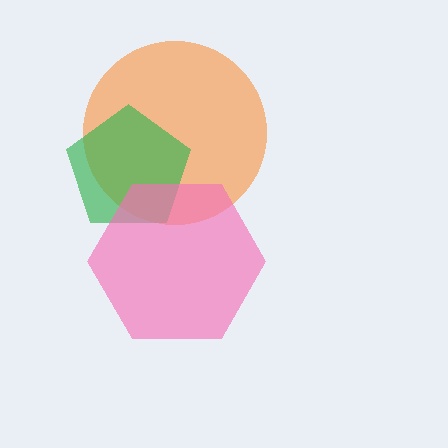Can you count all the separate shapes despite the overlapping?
Yes, there are 3 separate shapes.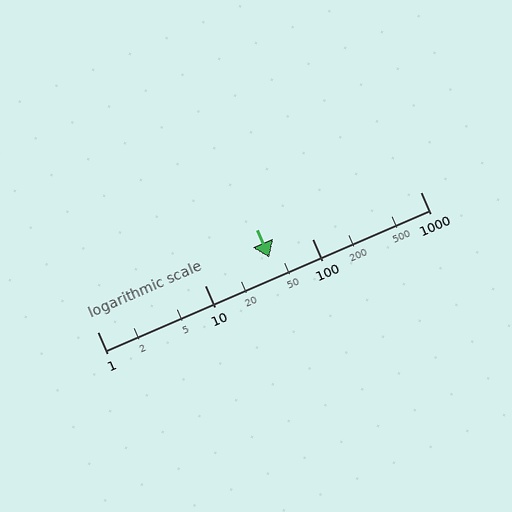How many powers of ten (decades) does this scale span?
The scale spans 3 decades, from 1 to 1000.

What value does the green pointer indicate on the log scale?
The pointer indicates approximately 40.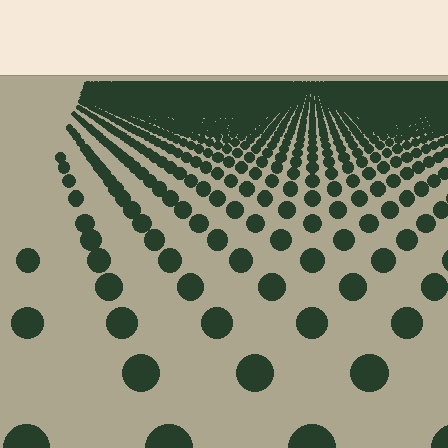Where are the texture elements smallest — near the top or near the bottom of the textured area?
Near the top.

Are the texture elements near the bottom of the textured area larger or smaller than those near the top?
Larger. Near the bottom, elements are closer to the viewer and appear at a bigger on-screen size.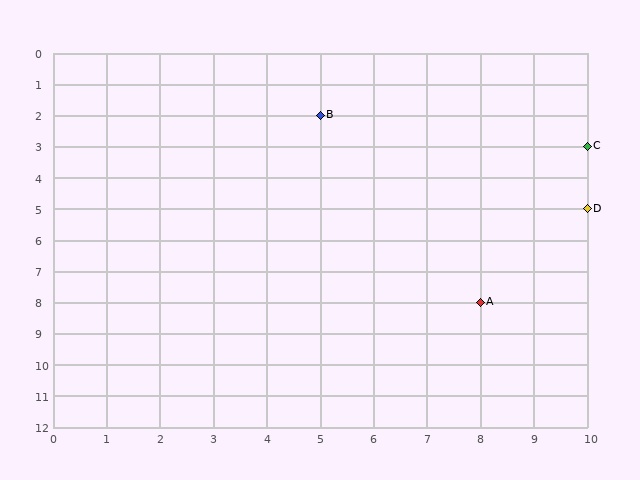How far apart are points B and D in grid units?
Points B and D are 5 columns and 3 rows apart (about 5.8 grid units diagonally).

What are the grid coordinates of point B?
Point B is at grid coordinates (5, 2).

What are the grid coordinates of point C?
Point C is at grid coordinates (10, 3).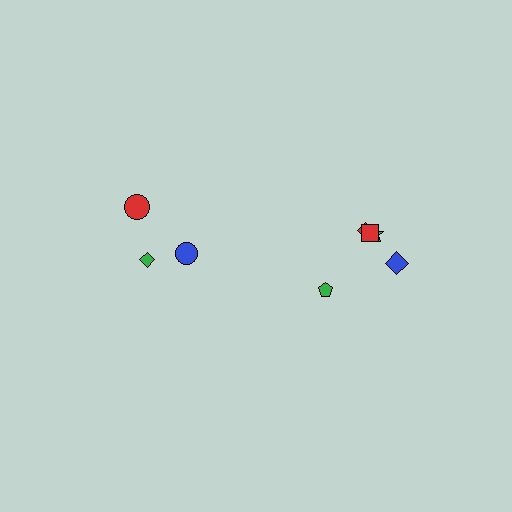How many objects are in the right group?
There are 5 objects.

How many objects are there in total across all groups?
There are 8 objects.